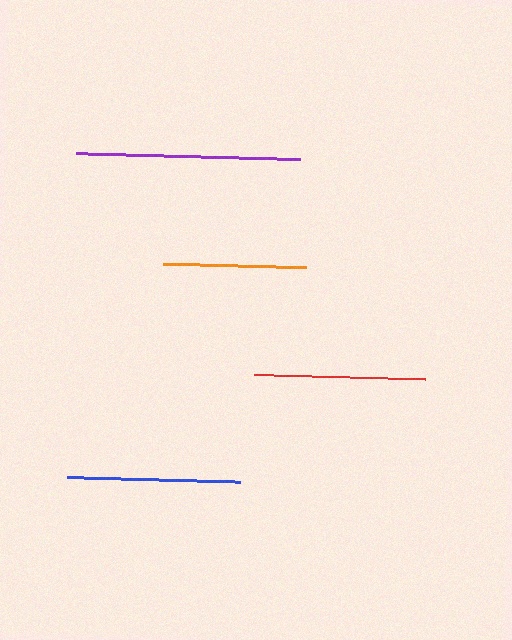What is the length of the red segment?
The red segment is approximately 172 pixels long.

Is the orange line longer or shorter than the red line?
The red line is longer than the orange line.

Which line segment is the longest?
The purple line is the longest at approximately 224 pixels.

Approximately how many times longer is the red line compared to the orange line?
The red line is approximately 1.2 times the length of the orange line.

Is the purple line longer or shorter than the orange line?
The purple line is longer than the orange line.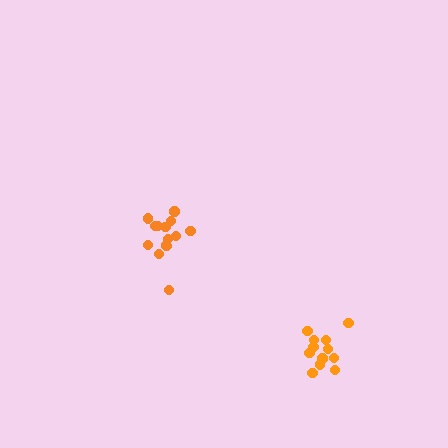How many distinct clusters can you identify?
There are 2 distinct clusters.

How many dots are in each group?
Group 1: 14 dots, Group 2: 12 dots (26 total).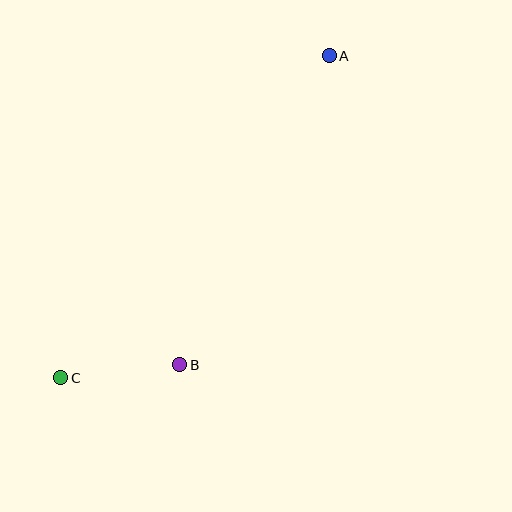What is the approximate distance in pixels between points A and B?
The distance between A and B is approximately 343 pixels.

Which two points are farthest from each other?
Points A and C are farthest from each other.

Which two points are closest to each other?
Points B and C are closest to each other.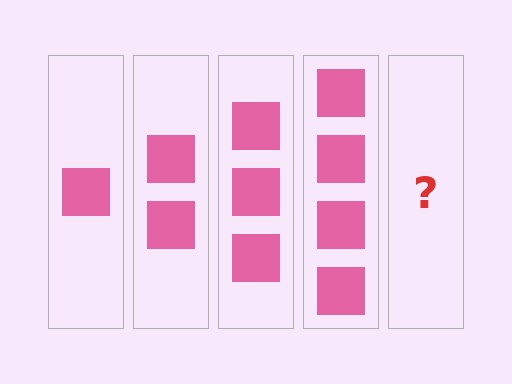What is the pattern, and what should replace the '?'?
The pattern is that each step adds one more square. The '?' should be 5 squares.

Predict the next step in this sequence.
The next step is 5 squares.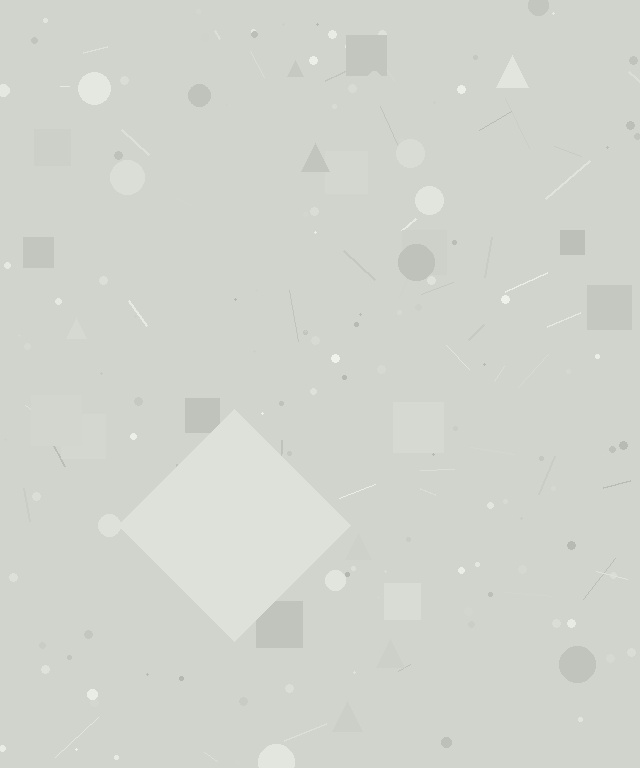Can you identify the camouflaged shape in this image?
The camouflaged shape is a diamond.